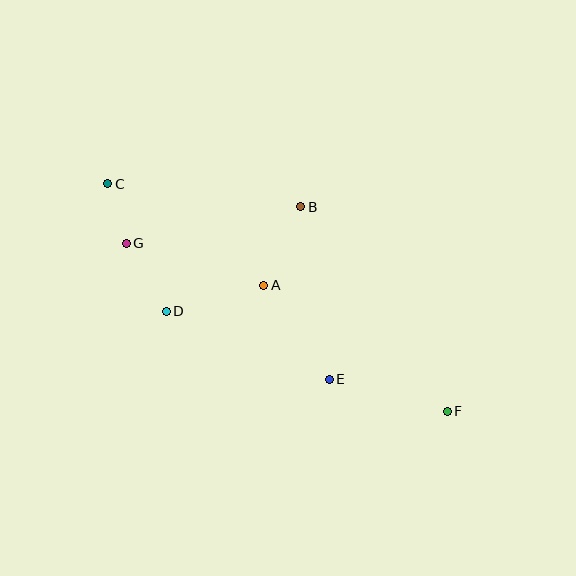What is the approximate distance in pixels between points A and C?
The distance between A and C is approximately 186 pixels.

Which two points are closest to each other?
Points C and G are closest to each other.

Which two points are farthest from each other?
Points C and F are farthest from each other.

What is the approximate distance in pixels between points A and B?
The distance between A and B is approximately 87 pixels.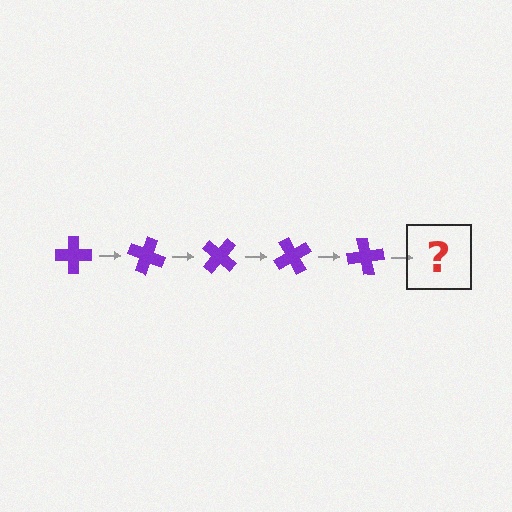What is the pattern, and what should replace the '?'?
The pattern is that the cross rotates 20 degrees each step. The '?' should be a purple cross rotated 100 degrees.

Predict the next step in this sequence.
The next step is a purple cross rotated 100 degrees.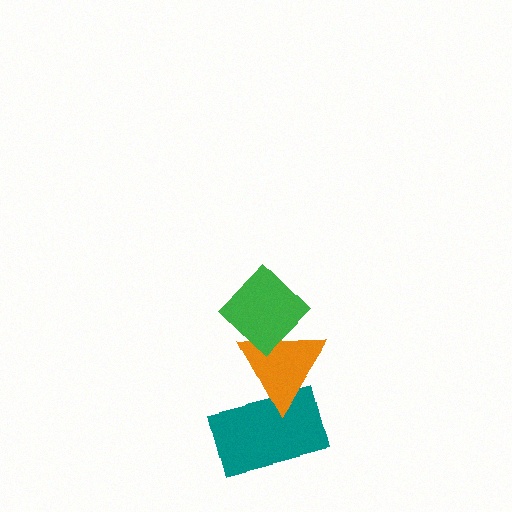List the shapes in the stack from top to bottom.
From top to bottom: the green diamond, the orange triangle, the teal rectangle.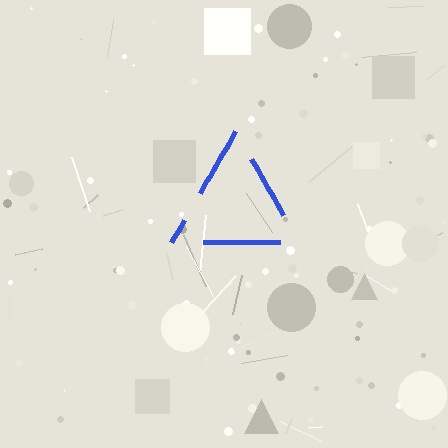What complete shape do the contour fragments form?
The contour fragments form a triangle.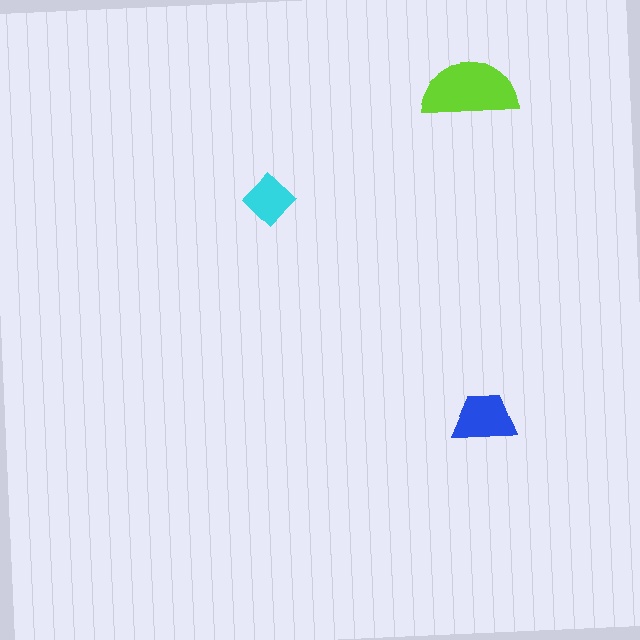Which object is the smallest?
The cyan diamond.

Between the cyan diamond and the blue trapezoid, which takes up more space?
The blue trapezoid.